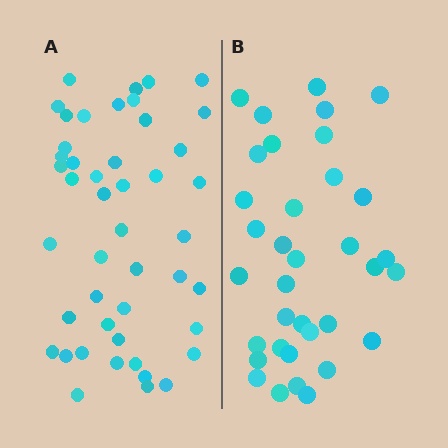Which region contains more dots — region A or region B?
Region A (the left region) has more dots.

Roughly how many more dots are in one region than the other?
Region A has roughly 12 or so more dots than region B.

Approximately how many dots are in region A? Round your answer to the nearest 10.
About 50 dots. (The exact count is 46, which rounds to 50.)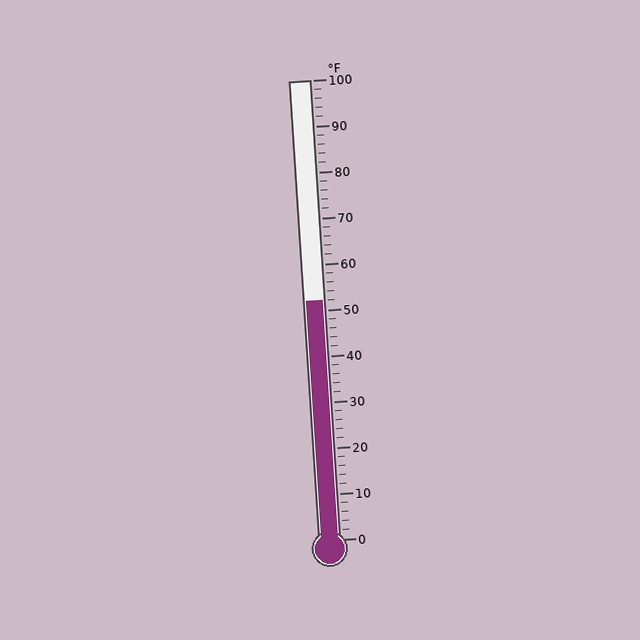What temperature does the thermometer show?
The thermometer shows approximately 52°F.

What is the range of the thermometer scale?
The thermometer scale ranges from 0°F to 100°F.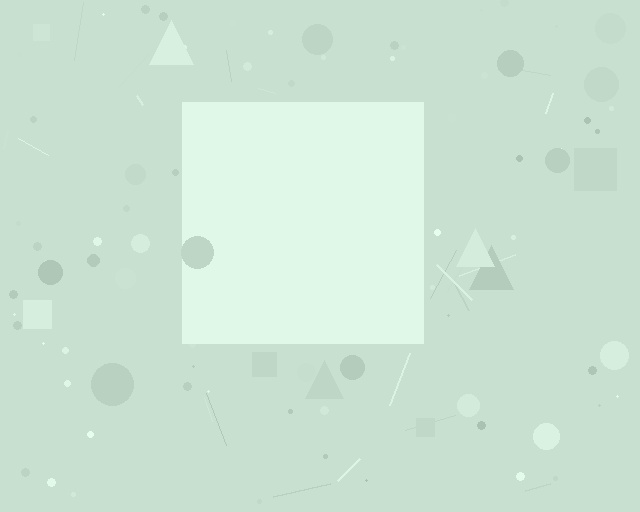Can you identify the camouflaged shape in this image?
The camouflaged shape is a square.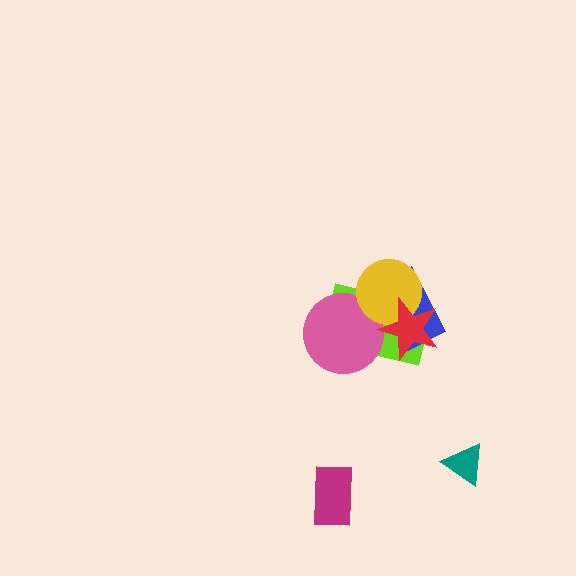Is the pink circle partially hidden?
Yes, it is partially covered by another shape.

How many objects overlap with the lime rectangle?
4 objects overlap with the lime rectangle.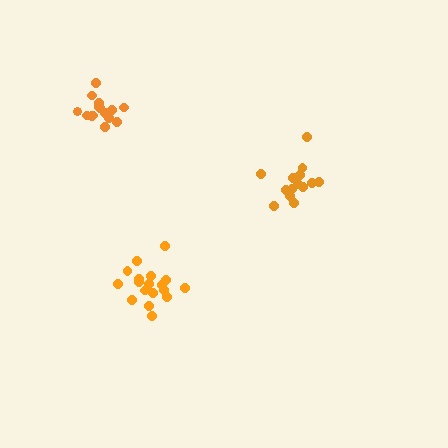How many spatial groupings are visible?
There are 3 spatial groupings.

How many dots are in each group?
Group 1: 16 dots, Group 2: 14 dots, Group 3: 18 dots (48 total).